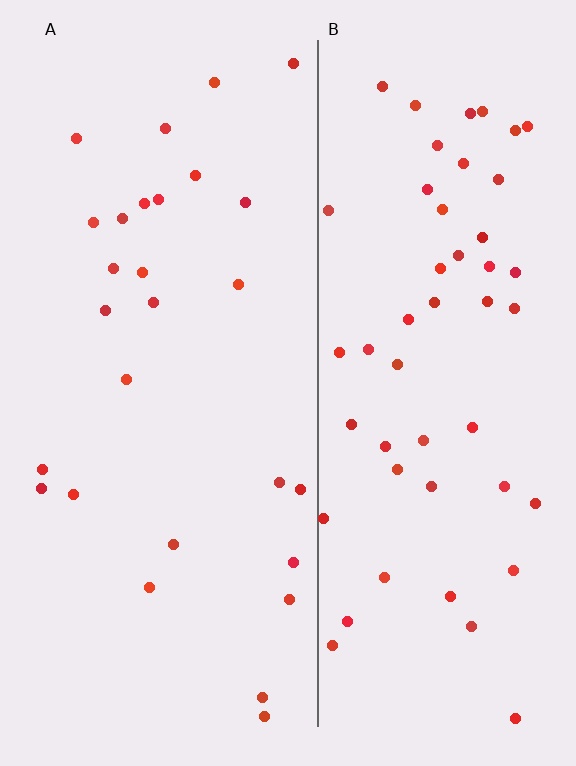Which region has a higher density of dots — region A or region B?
B (the right).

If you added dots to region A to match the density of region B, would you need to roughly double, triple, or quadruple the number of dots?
Approximately double.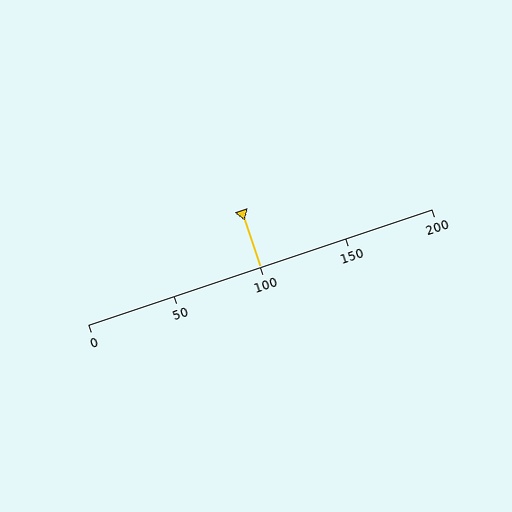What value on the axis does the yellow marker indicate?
The marker indicates approximately 100.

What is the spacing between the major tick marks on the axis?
The major ticks are spaced 50 apart.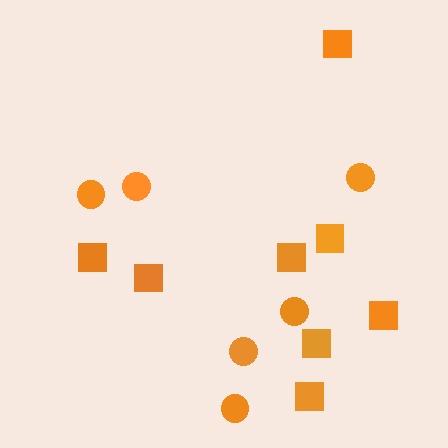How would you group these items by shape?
There are 2 groups: one group of circles (6) and one group of squares (8).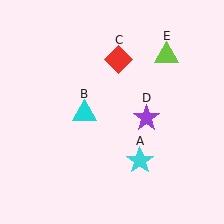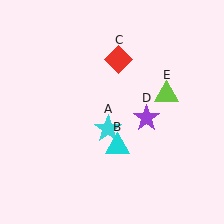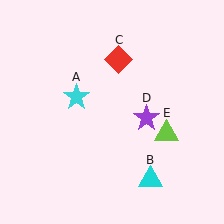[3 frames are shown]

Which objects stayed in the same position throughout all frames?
Red diamond (object C) and purple star (object D) remained stationary.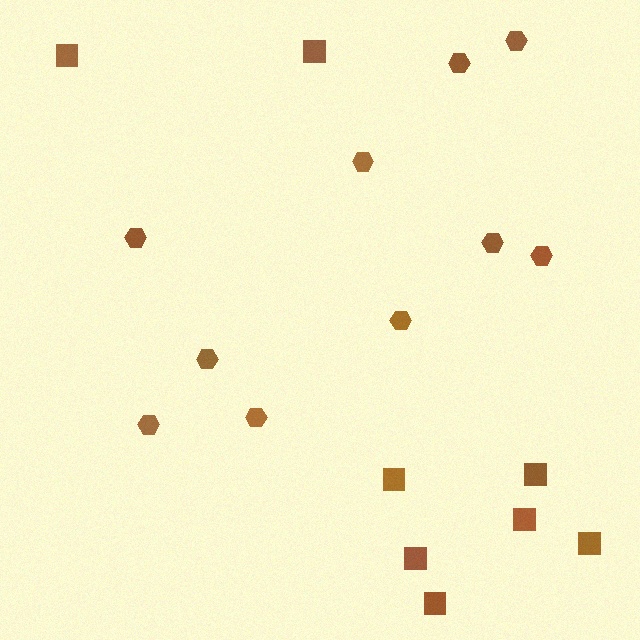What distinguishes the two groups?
There are 2 groups: one group of hexagons (10) and one group of squares (8).